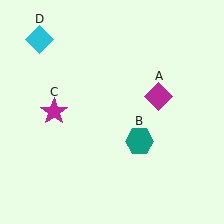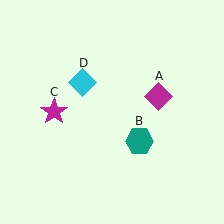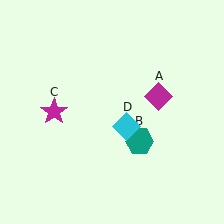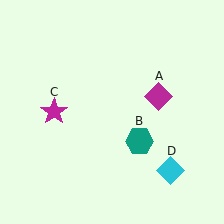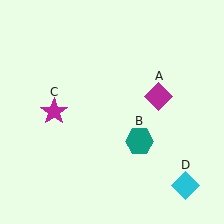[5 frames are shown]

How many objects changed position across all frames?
1 object changed position: cyan diamond (object D).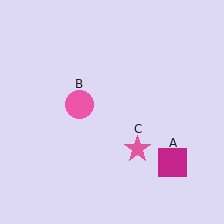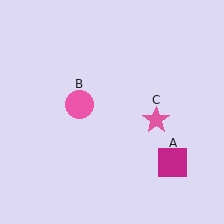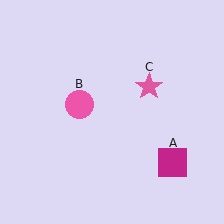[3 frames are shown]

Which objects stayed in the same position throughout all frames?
Magenta square (object A) and pink circle (object B) remained stationary.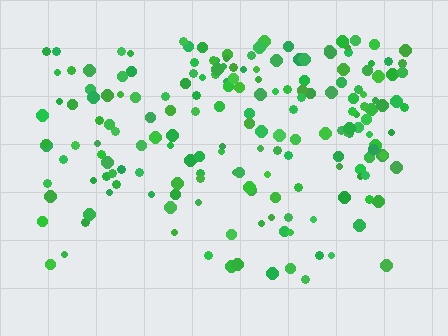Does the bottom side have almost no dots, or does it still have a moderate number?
Still a moderate number, just noticeably fewer than the top.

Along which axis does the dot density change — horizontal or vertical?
Vertical.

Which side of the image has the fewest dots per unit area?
The bottom.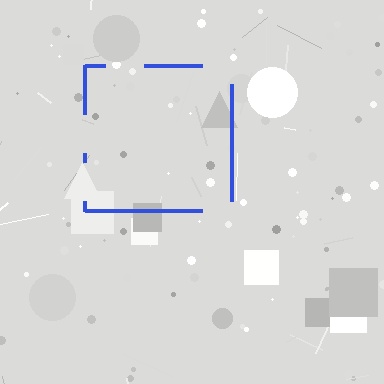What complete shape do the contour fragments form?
The contour fragments form a square.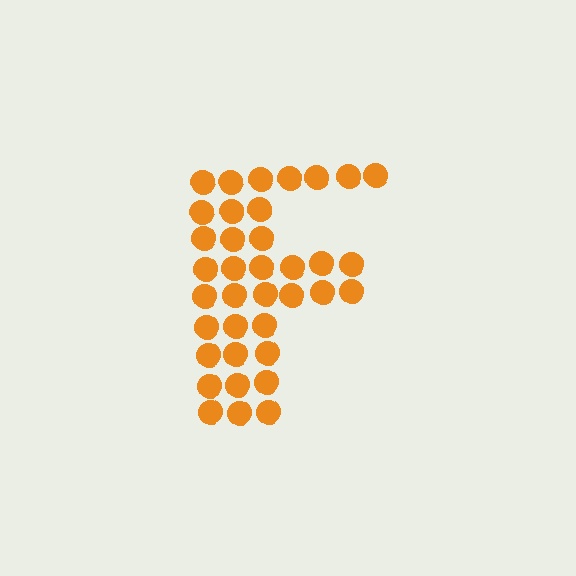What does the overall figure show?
The overall figure shows the letter F.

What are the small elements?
The small elements are circles.